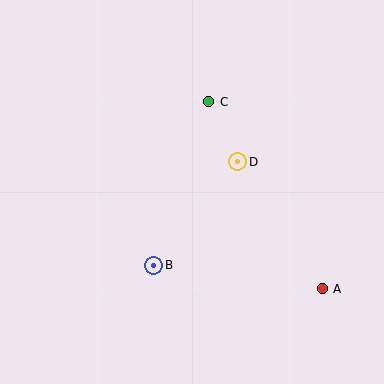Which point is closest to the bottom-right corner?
Point A is closest to the bottom-right corner.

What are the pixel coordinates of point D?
Point D is at (238, 162).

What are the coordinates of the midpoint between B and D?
The midpoint between B and D is at (196, 214).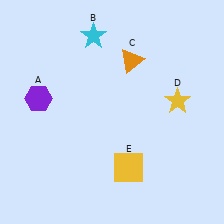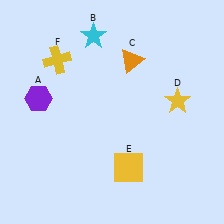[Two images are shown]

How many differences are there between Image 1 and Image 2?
There is 1 difference between the two images.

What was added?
A yellow cross (F) was added in Image 2.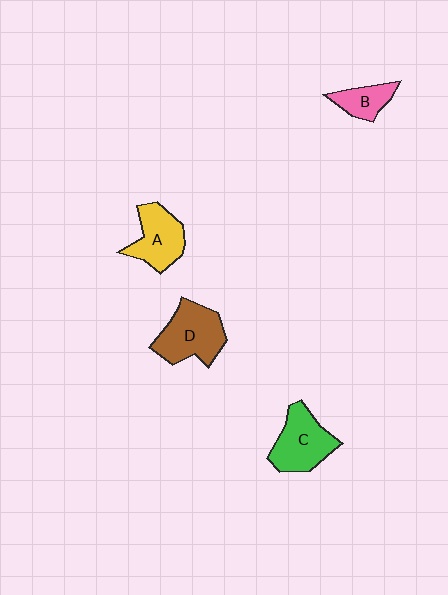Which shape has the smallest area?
Shape B (pink).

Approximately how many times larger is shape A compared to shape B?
Approximately 1.6 times.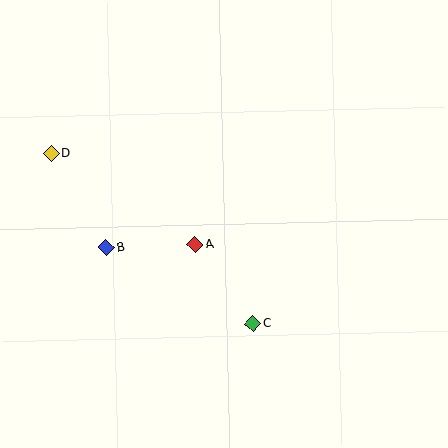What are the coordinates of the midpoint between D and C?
The midpoint between D and C is at (152, 238).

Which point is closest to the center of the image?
Point A at (195, 244) is closest to the center.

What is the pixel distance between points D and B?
The distance between D and B is 109 pixels.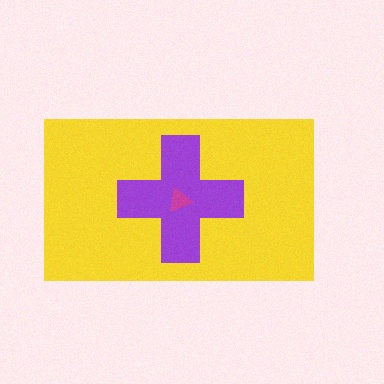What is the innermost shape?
The magenta triangle.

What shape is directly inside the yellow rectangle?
The purple cross.